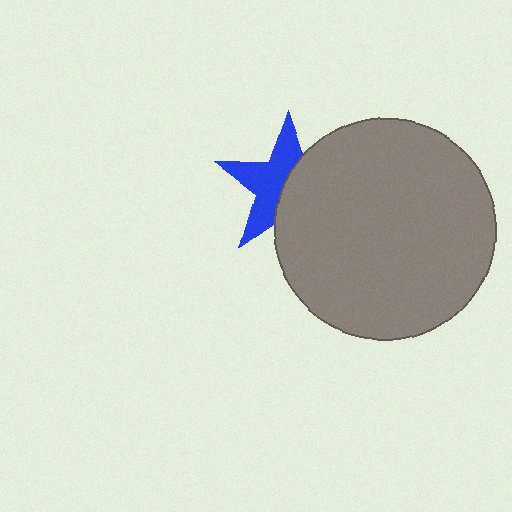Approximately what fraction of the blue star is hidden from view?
Roughly 47% of the blue star is hidden behind the gray circle.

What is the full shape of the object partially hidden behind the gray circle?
The partially hidden object is a blue star.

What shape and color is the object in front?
The object in front is a gray circle.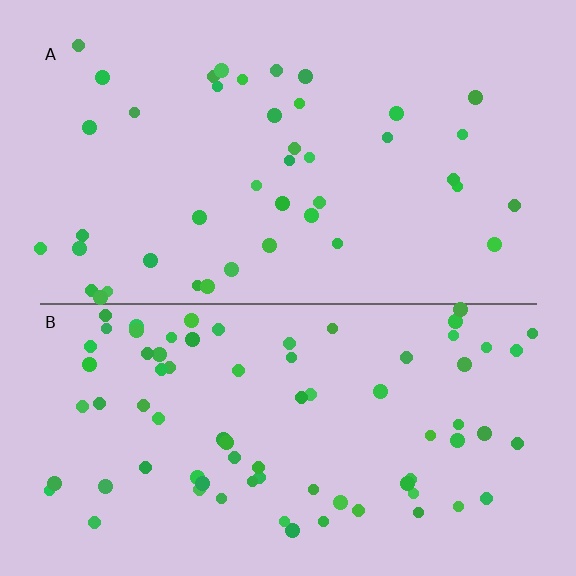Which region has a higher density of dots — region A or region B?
B (the bottom).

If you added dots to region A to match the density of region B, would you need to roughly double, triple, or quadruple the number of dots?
Approximately double.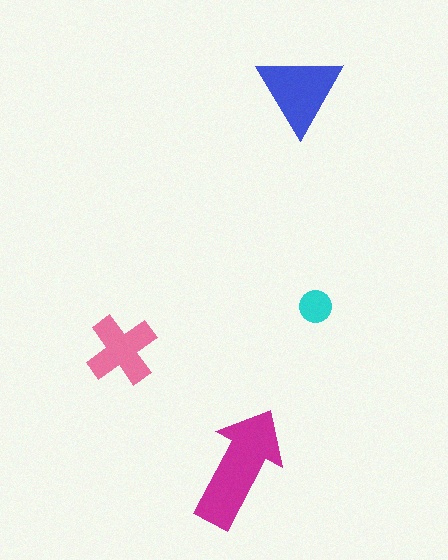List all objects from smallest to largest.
The cyan circle, the pink cross, the blue triangle, the magenta arrow.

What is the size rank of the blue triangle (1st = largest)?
2nd.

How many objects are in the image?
There are 4 objects in the image.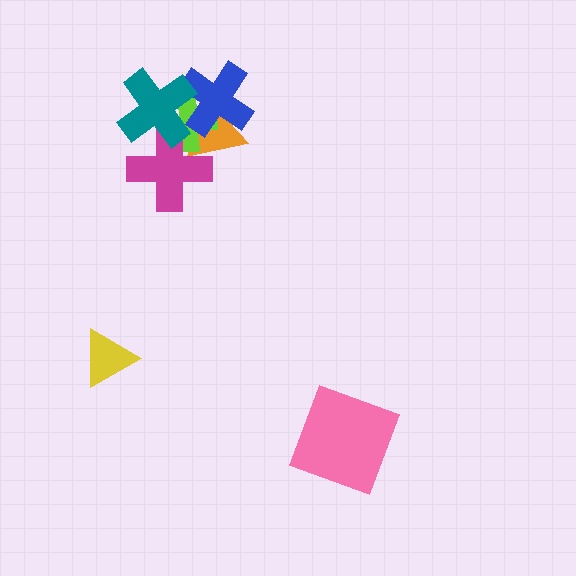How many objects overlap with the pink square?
0 objects overlap with the pink square.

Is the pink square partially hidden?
No, no other shape covers it.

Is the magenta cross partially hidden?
Yes, it is partially covered by another shape.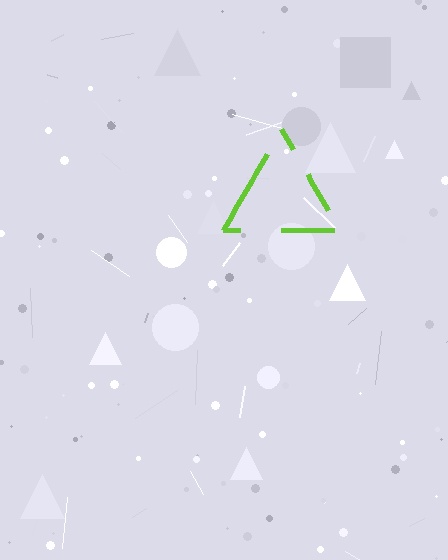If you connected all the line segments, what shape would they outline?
They would outline a triangle.